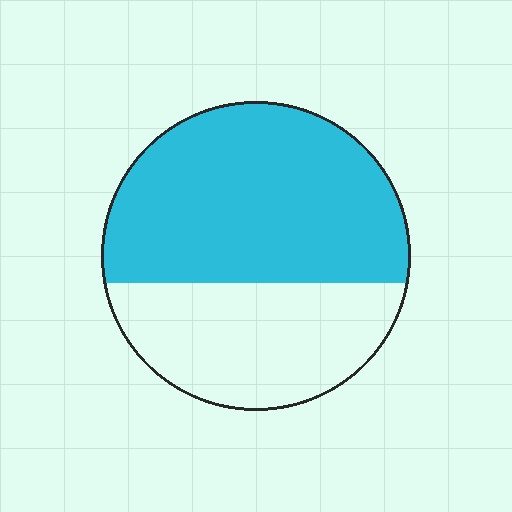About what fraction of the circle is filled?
About three fifths (3/5).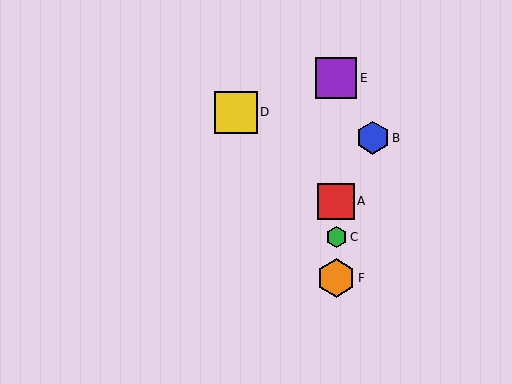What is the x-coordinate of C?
Object C is at x≈336.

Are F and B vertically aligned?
No, F is at x≈336 and B is at x≈373.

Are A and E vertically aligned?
Yes, both are at x≈336.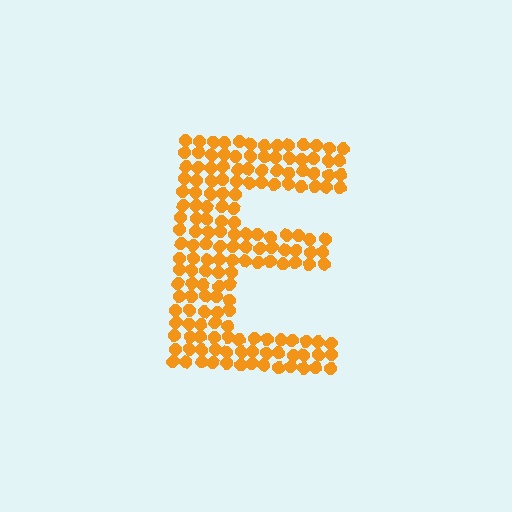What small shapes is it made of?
It is made of small circles.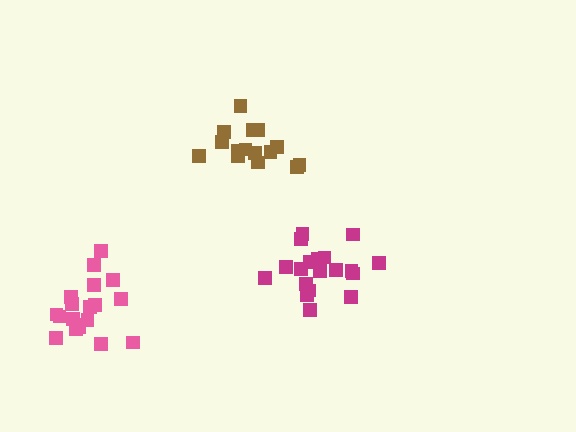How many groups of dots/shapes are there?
There are 3 groups.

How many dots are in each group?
Group 1: 15 dots, Group 2: 19 dots, Group 3: 19 dots (53 total).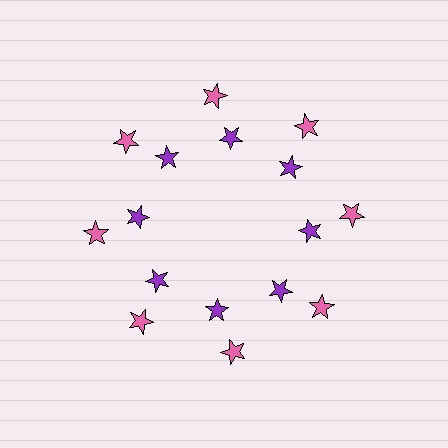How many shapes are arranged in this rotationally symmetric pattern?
There are 16 shapes, arranged in 8 groups of 2.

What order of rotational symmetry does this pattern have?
This pattern has 8-fold rotational symmetry.